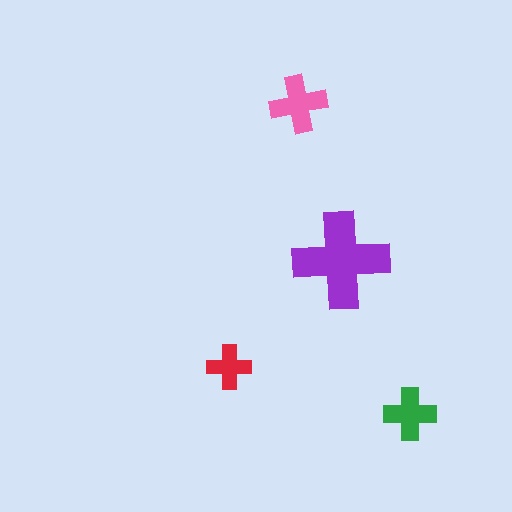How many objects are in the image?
There are 4 objects in the image.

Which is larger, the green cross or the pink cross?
The pink one.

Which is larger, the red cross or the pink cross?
The pink one.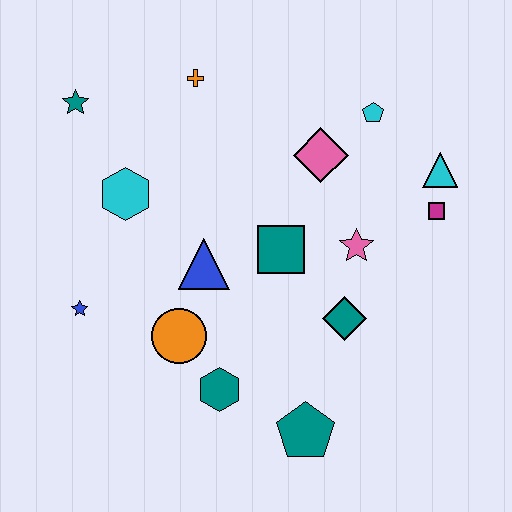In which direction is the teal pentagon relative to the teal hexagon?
The teal pentagon is to the right of the teal hexagon.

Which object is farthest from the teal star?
The teal pentagon is farthest from the teal star.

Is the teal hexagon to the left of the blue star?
No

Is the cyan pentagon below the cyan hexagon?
No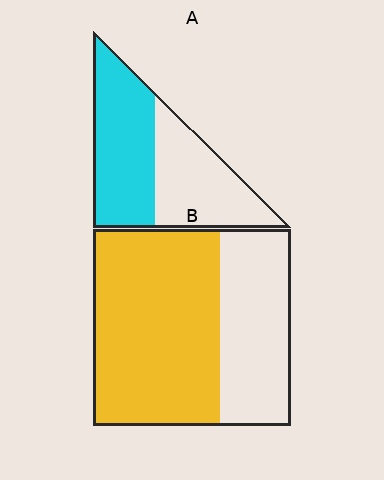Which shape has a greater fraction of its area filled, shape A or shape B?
Shape B.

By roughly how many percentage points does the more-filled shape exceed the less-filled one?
By roughly 10 percentage points (B over A).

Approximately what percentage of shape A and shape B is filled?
A is approximately 55% and B is approximately 65%.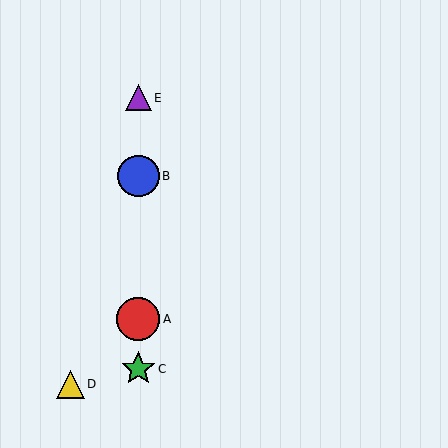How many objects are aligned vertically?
4 objects (A, B, C, E) are aligned vertically.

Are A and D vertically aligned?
No, A is at x≈138 and D is at x≈70.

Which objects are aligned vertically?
Objects A, B, C, E are aligned vertically.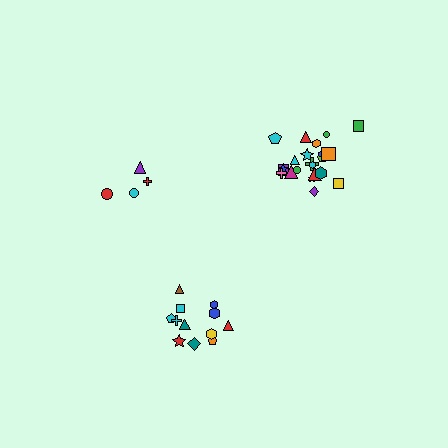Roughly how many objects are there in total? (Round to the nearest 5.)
Roughly 40 objects in total.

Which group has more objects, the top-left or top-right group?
The top-right group.